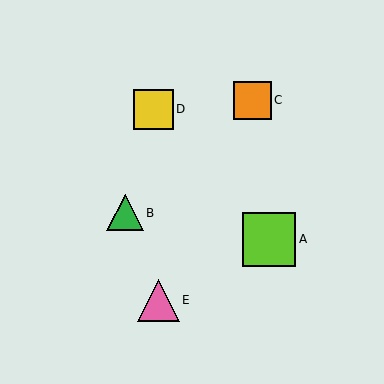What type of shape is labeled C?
Shape C is an orange square.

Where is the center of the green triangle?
The center of the green triangle is at (125, 213).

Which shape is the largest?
The lime square (labeled A) is the largest.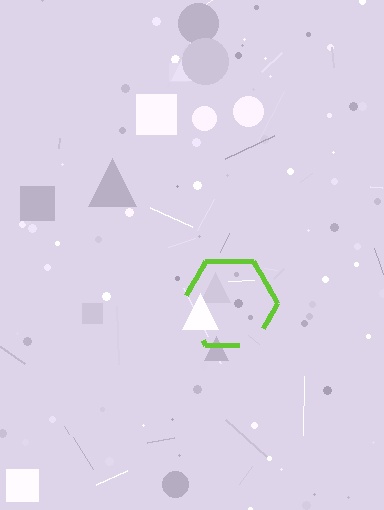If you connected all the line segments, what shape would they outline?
They would outline a hexagon.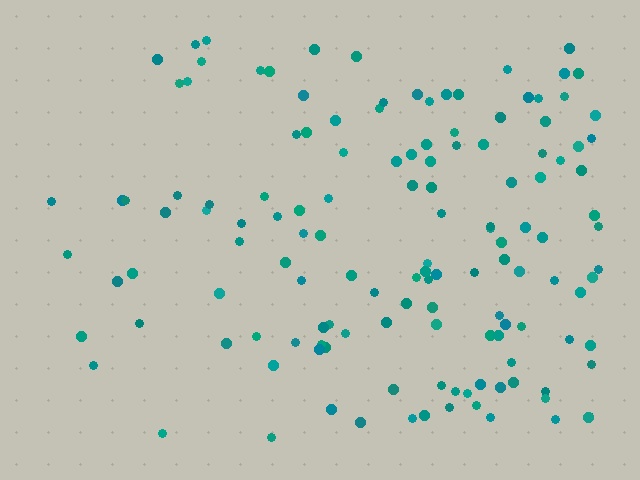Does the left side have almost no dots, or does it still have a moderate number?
Still a moderate number, just noticeably fewer than the right.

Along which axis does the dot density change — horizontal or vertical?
Horizontal.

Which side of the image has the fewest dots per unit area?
The left.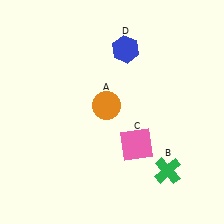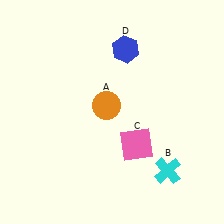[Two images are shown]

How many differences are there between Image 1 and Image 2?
There is 1 difference between the two images.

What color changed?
The cross (B) changed from green in Image 1 to cyan in Image 2.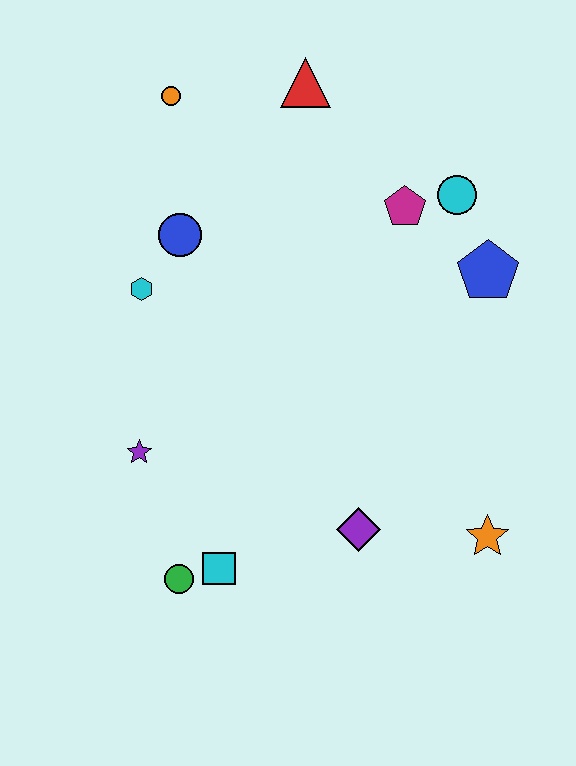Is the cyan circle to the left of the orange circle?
No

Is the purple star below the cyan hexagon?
Yes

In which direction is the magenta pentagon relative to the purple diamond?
The magenta pentagon is above the purple diamond.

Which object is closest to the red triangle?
The orange circle is closest to the red triangle.